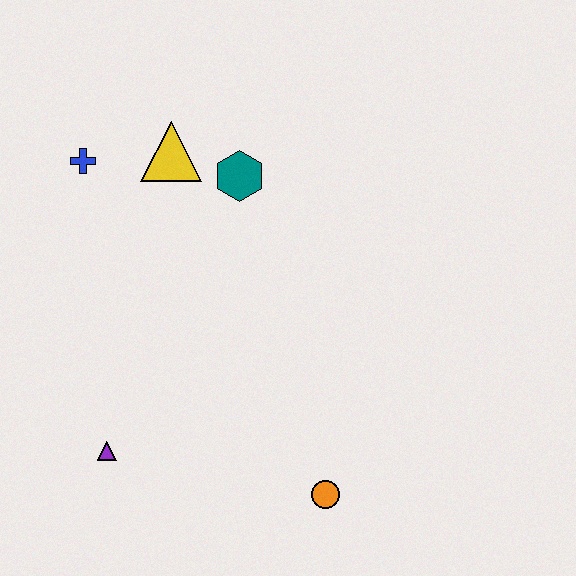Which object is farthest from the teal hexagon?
The orange circle is farthest from the teal hexagon.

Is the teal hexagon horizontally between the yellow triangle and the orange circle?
Yes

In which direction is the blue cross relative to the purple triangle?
The blue cross is above the purple triangle.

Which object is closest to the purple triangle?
The orange circle is closest to the purple triangle.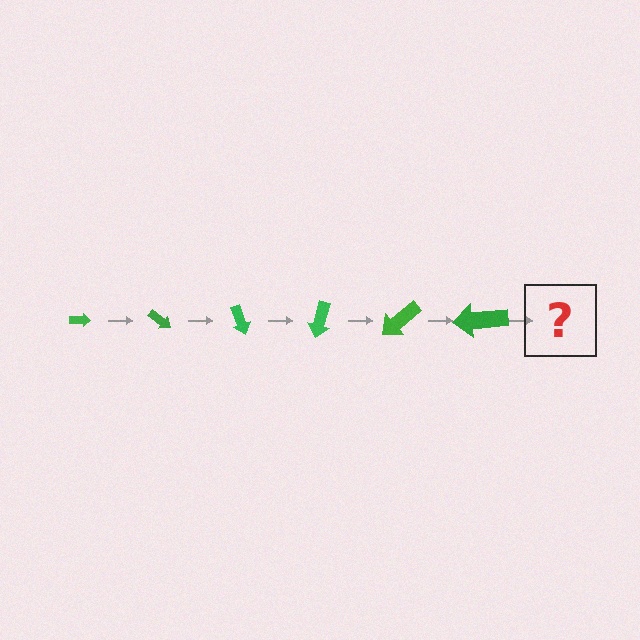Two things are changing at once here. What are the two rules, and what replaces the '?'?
The two rules are that the arrow grows larger each step and it rotates 35 degrees each step. The '?' should be an arrow, larger than the previous one and rotated 210 degrees from the start.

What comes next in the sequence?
The next element should be an arrow, larger than the previous one and rotated 210 degrees from the start.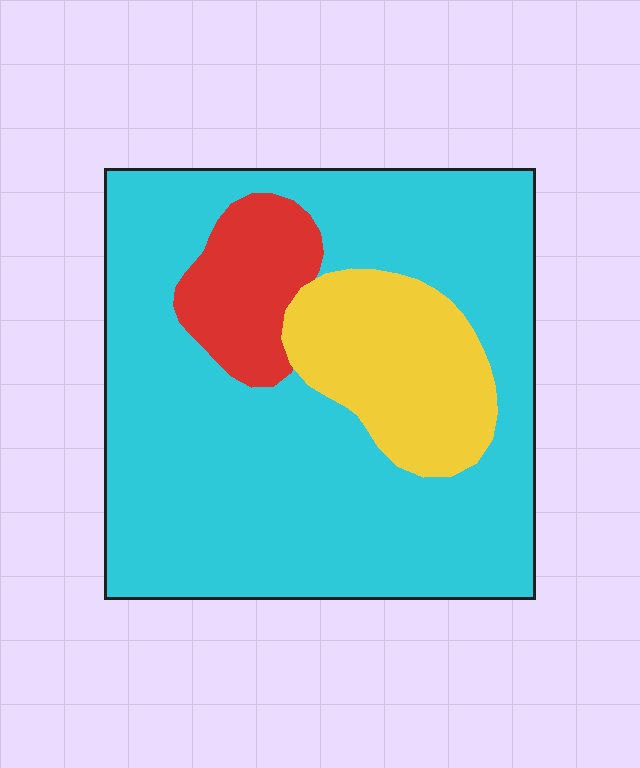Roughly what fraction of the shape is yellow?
Yellow takes up less than a sixth of the shape.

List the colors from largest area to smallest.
From largest to smallest: cyan, yellow, red.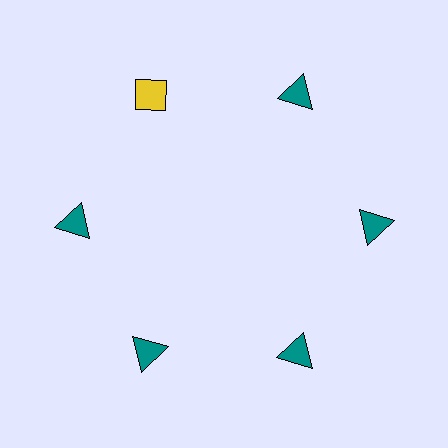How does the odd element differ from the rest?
It differs in both color (yellow instead of teal) and shape (diamond instead of triangle).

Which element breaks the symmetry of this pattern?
The yellow diamond at roughly the 11 o'clock position breaks the symmetry. All other shapes are teal triangles.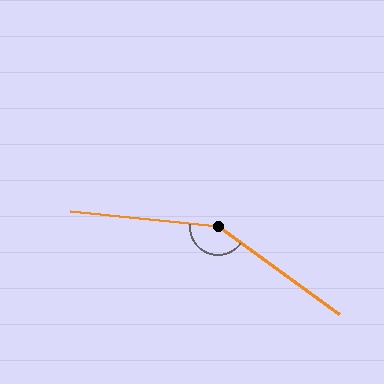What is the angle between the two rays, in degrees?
Approximately 150 degrees.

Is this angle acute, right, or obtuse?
It is obtuse.